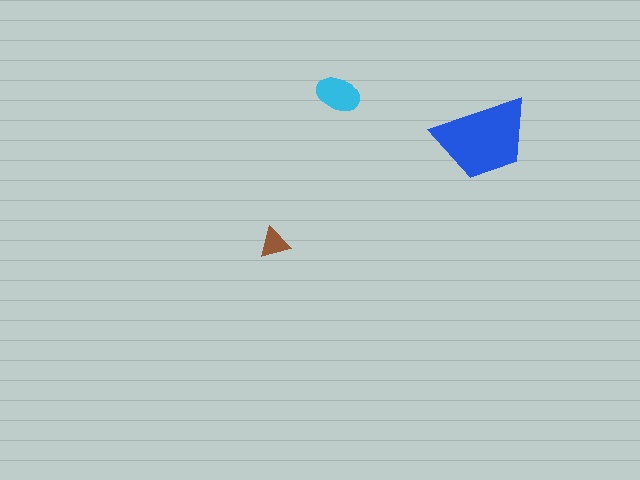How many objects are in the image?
There are 3 objects in the image.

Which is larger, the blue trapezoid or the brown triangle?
The blue trapezoid.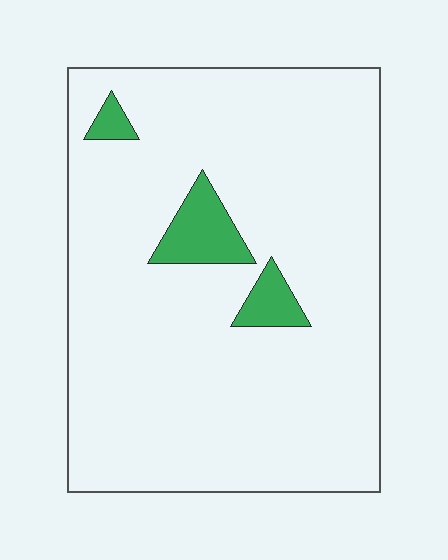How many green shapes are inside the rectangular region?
3.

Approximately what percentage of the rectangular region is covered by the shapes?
Approximately 5%.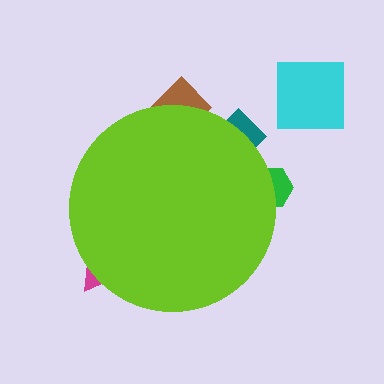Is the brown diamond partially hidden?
Yes, the brown diamond is partially hidden behind the lime circle.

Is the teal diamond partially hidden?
Yes, the teal diamond is partially hidden behind the lime circle.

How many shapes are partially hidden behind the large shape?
4 shapes are partially hidden.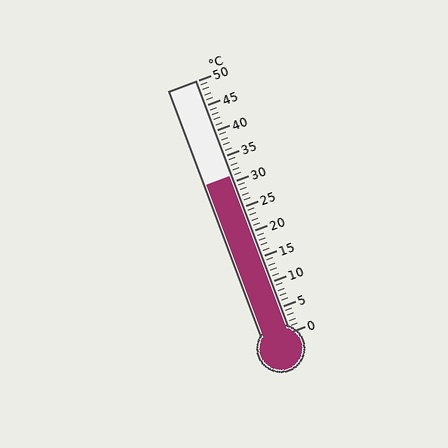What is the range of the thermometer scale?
The thermometer scale ranges from 0°C to 50°C.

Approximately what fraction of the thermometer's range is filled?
The thermometer is filled to approximately 60% of its range.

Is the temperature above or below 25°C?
The temperature is above 25°C.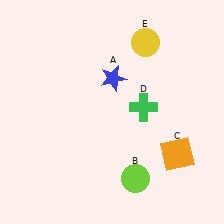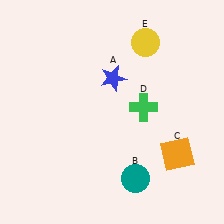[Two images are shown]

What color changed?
The circle (B) changed from lime in Image 1 to teal in Image 2.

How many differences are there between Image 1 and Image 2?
There is 1 difference between the two images.